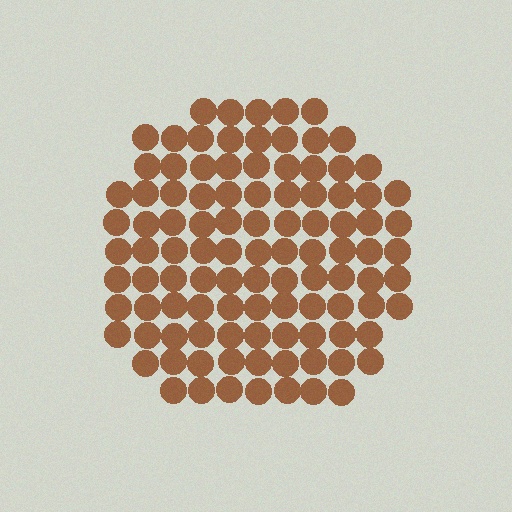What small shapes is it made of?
It is made of small circles.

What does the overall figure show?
The overall figure shows a circle.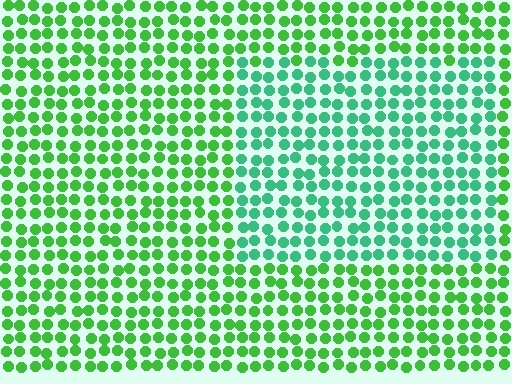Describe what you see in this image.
The image is filled with small green elements in a uniform arrangement. A rectangle-shaped region is visible where the elements are tinted to a slightly different hue, forming a subtle color boundary.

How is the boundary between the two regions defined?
The boundary is defined purely by a slight shift in hue (about 33 degrees). Spacing, size, and orientation are identical on both sides.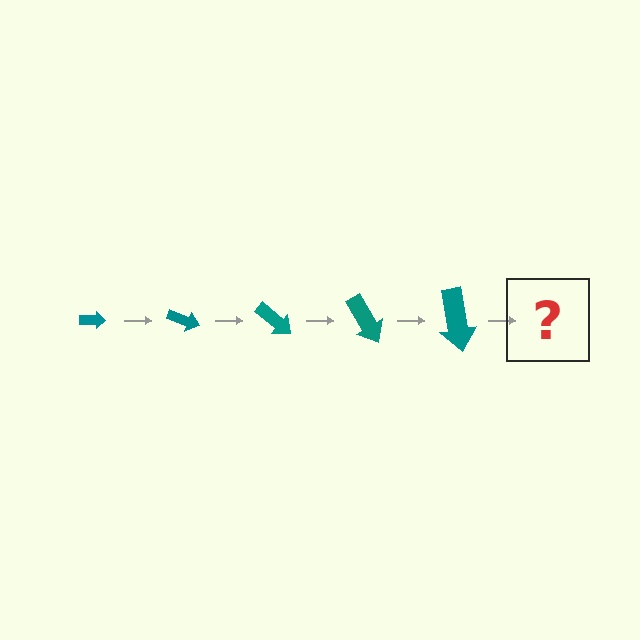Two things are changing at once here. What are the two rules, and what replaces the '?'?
The two rules are that the arrow grows larger each step and it rotates 20 degrees each step. The '?' should be an arrow, larger than the previous one and rotated 100 degrees from the start.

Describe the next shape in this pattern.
It should be an arrow, larger than the previous one and rotated 100 degrees from the start.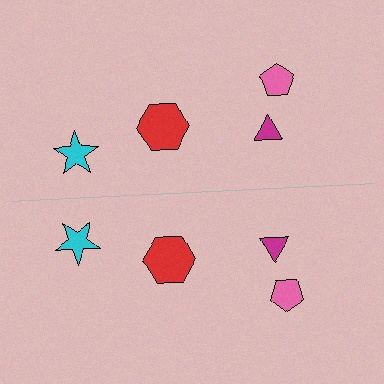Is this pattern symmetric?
Yes, this pattern has bilateral (reflection) symmetry.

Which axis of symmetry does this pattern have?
The pattern has a horizontal axis of symmetry running through the center of the image.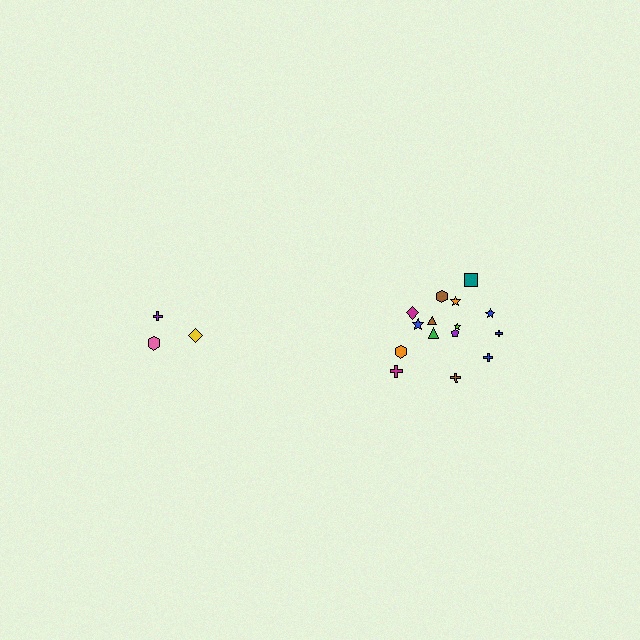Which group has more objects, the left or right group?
The right group.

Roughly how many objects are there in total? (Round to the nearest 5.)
Roughly 20 objects in total.